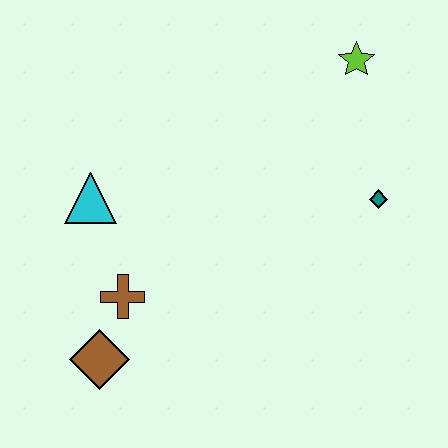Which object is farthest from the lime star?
The brown diamond is farthest from the lime star.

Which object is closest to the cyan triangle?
The brown cross is closest to the cyan triangle.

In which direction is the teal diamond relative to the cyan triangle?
The teal diamond is to the right of the cyan triangle.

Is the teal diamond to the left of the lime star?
No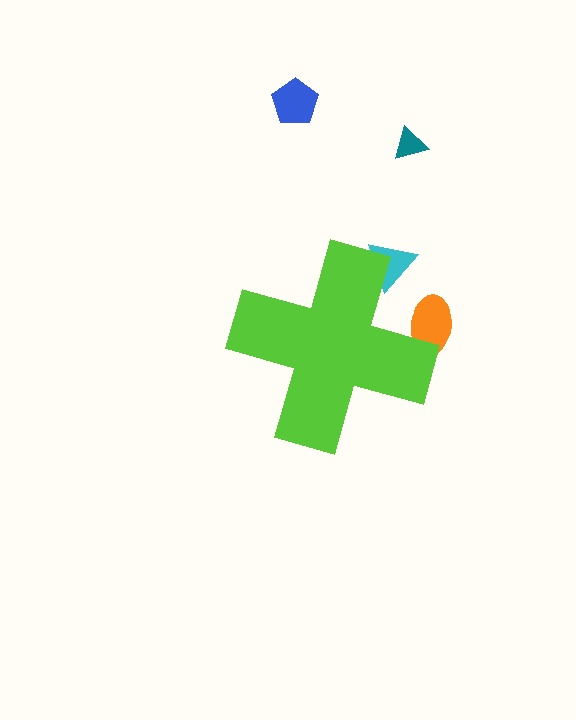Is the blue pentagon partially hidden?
No, the blue pentagon is fully visible.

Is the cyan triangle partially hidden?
Yes, the cyan triangle is partially hidden behind the lime cross.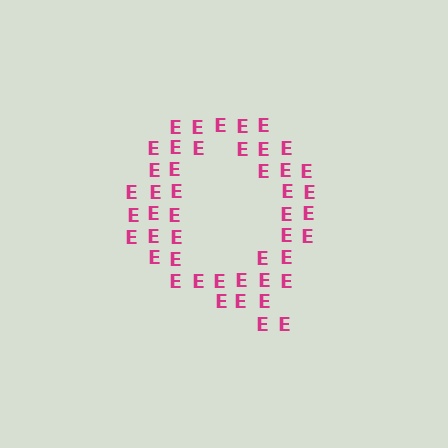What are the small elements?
The small elements are letter E's.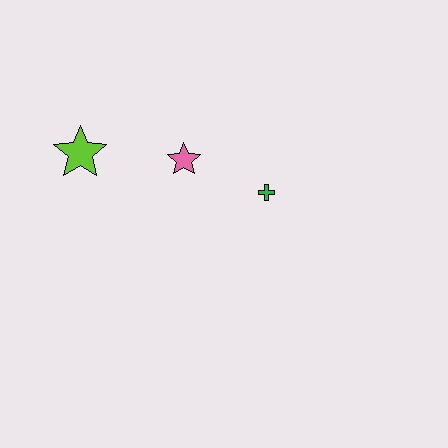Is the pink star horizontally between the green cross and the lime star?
Yes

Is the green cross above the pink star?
No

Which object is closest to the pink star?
The green cross is closest to the pink star.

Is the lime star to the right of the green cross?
No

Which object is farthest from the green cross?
The lime star is farthest from the green cross.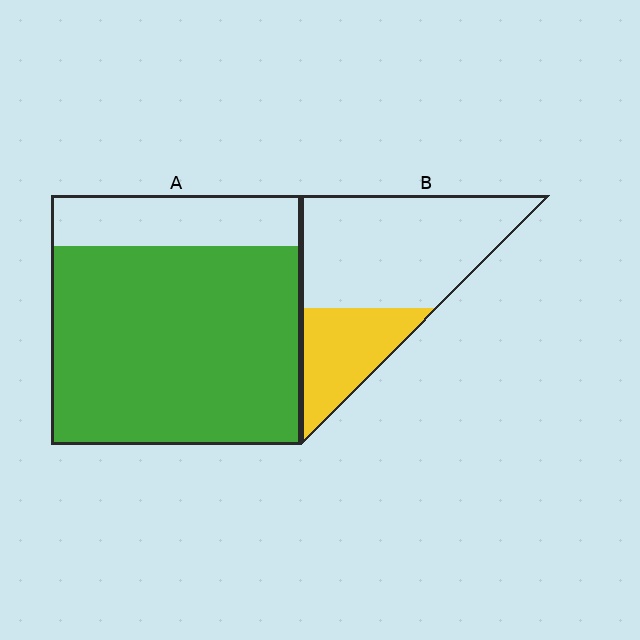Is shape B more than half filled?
No.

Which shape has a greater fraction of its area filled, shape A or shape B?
Shape A.